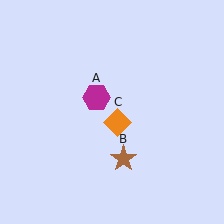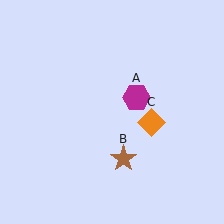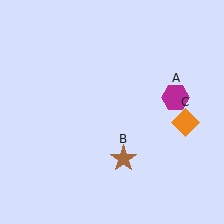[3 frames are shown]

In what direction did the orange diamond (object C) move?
The orange diamond (object C) moved right.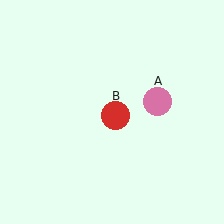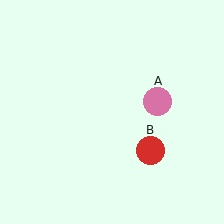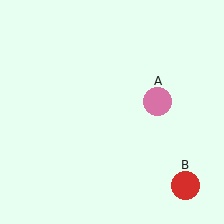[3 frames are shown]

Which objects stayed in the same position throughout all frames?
Pink circle (object A) remained stationary.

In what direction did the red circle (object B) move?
The red circle (object B) moved down and to the right.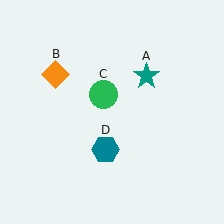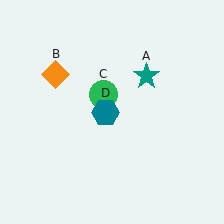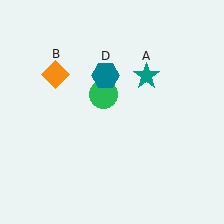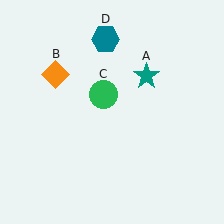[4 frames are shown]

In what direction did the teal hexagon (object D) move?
The teal hexagon (object D) moved up.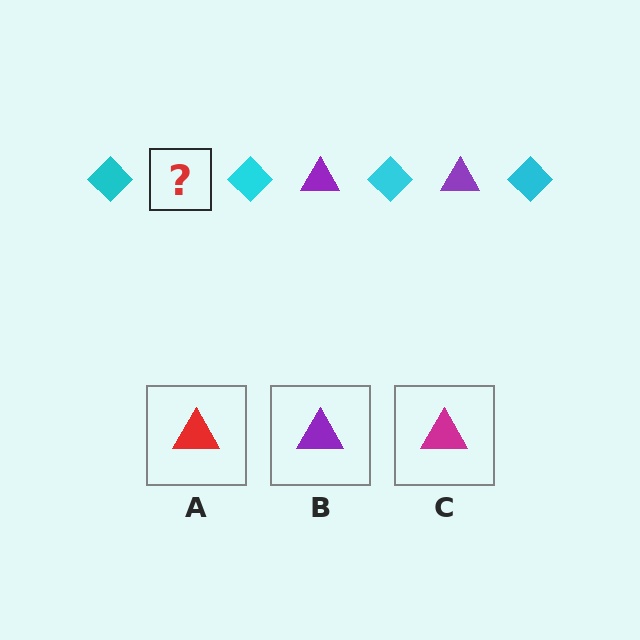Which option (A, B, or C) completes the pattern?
B.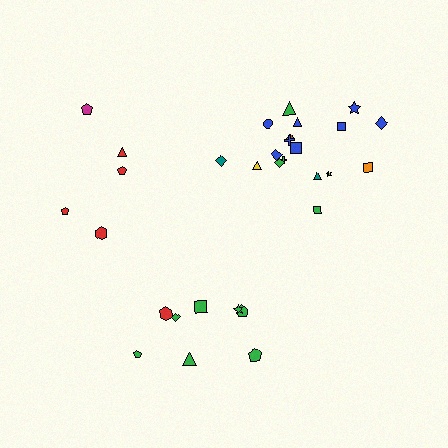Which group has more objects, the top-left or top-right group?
The top-right group.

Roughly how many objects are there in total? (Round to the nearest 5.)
Roughly 30 objects in total.